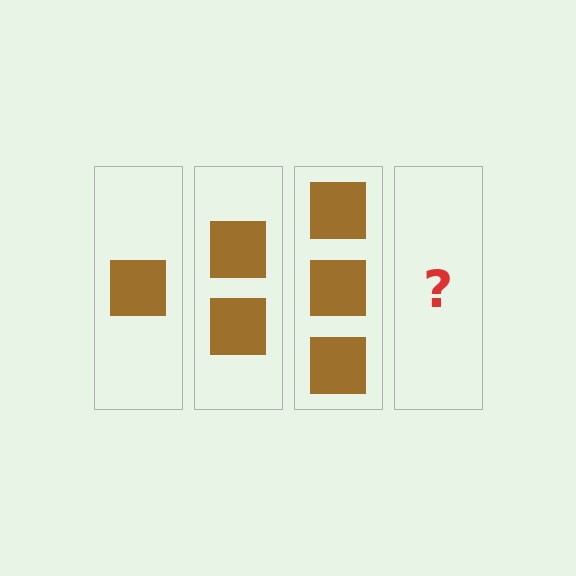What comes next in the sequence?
The next element should be 4 squares.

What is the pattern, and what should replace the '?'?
The pattern is that each step adds one more square. The '?' should be 4 squares.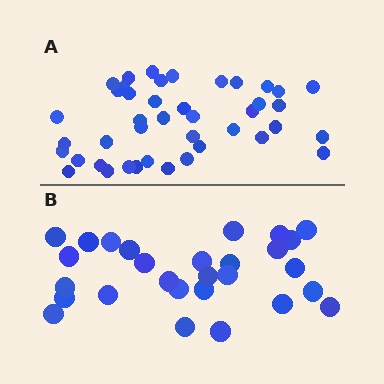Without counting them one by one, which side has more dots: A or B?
Region A (the top region) has more dots.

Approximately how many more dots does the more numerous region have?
Region A has approximately 15 more dots than region B.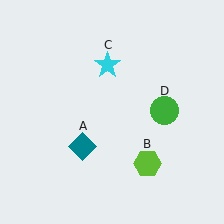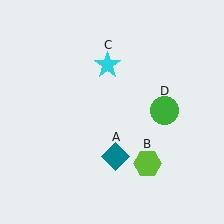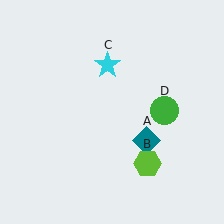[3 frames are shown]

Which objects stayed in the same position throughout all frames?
Lime hexagon (object B) and cyan star (object C) and green circle (object D) remained stationary.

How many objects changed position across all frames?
1 object changed position: teal diamond (object A).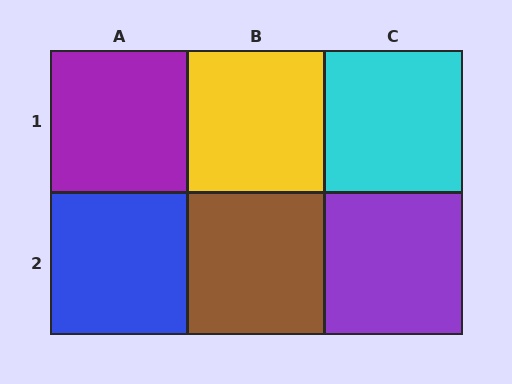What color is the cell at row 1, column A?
Purple.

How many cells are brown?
1 cell is brown.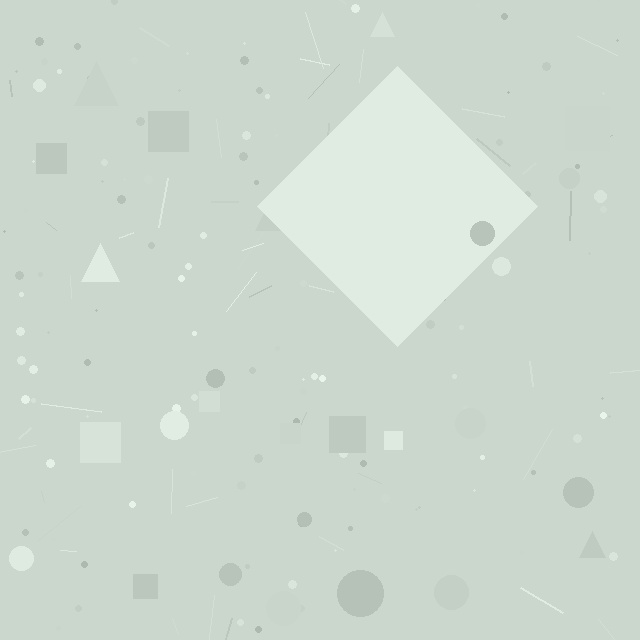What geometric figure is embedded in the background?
A diamond is embedded in the background.